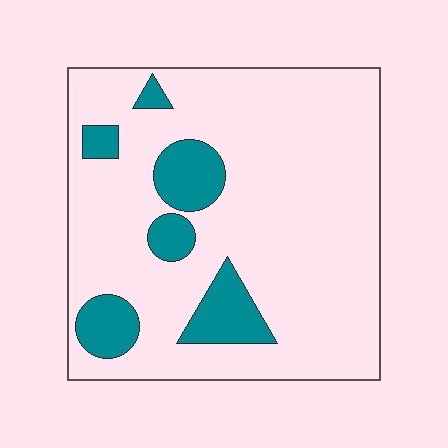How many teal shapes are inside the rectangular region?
6.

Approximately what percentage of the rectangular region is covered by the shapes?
Approximately 15%.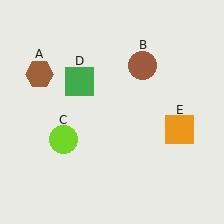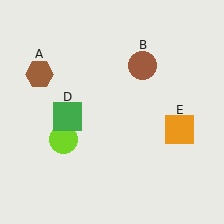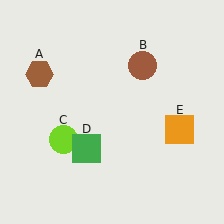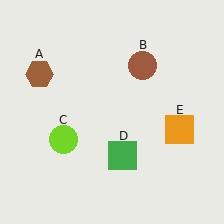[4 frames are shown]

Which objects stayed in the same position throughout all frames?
Brown hexagon (object A) and brown circle (object B) and lime circle (object C) and orange square (object E) remained stationary.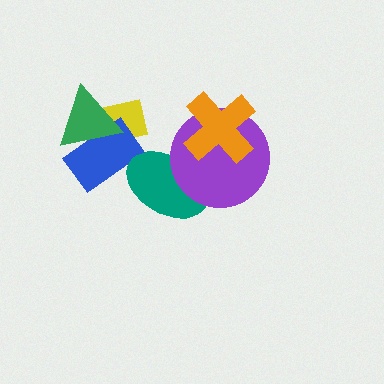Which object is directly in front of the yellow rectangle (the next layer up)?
The blue rectangle is directly in front of the yellow rectangle.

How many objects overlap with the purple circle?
2 objects overlap with the purple circle.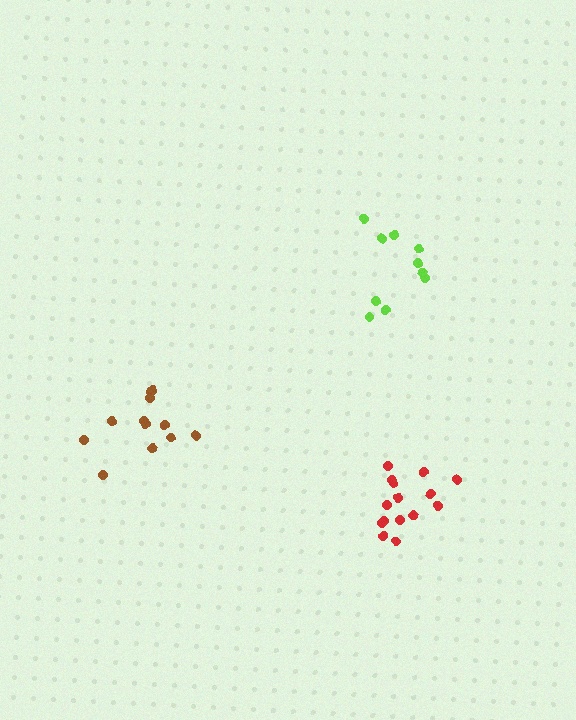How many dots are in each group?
Group 1: 15 dots, Group 2: 12 dots, Group 3: 10 dots (37 total).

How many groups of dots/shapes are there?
There are 3 groups.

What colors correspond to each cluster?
The clusters are colored: red, brown, lime.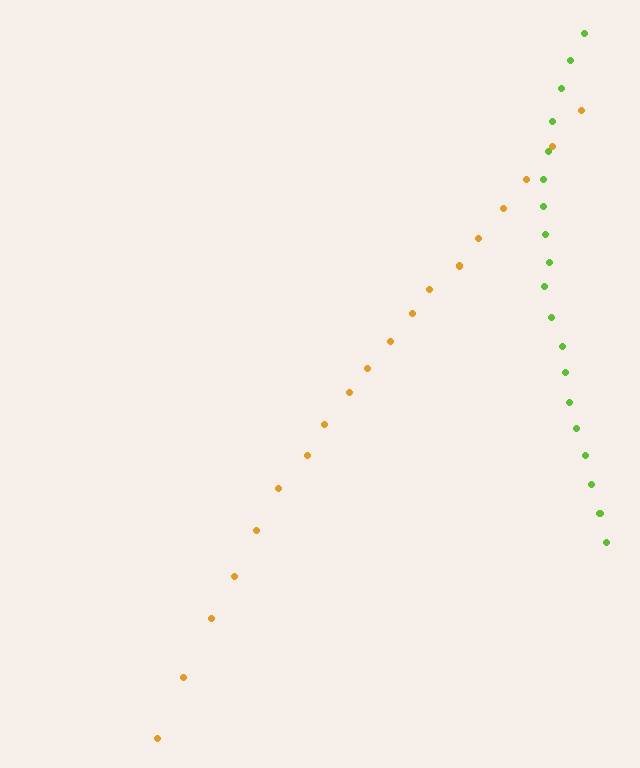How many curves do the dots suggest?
There are 2 distinct paths.